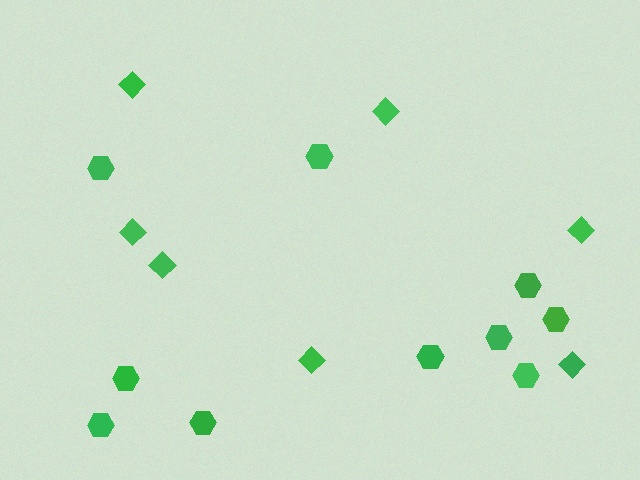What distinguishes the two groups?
There are 2 groups: one group of hexagons (10) and one group of diamonds (7).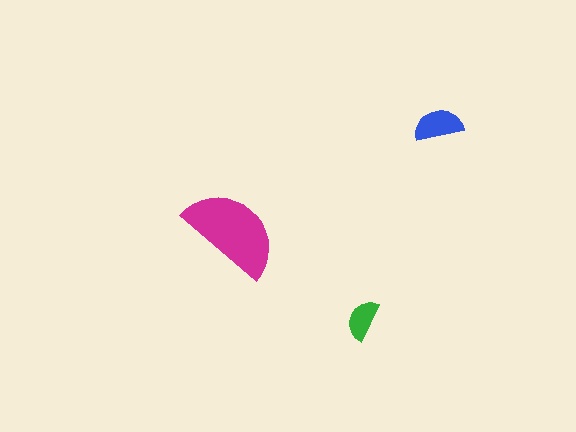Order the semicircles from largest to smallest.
the magenta one, the blue one, the green one.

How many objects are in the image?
There are 3 objects in the image.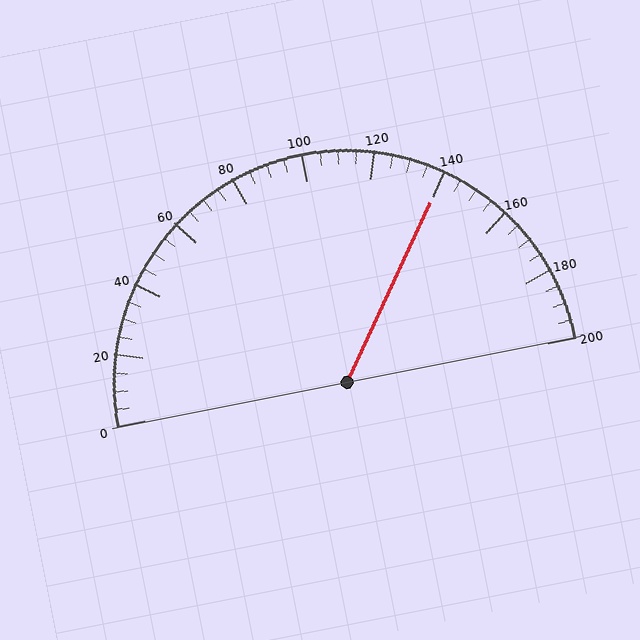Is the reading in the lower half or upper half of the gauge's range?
The reading is in the upper half of the range (0 to 200).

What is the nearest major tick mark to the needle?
The nearest major tick mark is 140.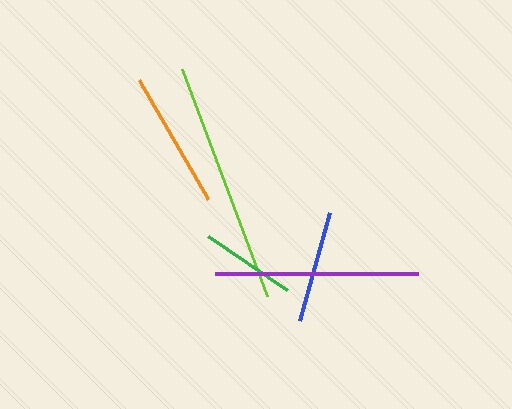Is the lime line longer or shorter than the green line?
The lime line is longer than the green line.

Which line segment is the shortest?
The green line is the shortest at approximately 96 pixels.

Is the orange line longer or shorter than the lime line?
The lime line is longer than the orange line.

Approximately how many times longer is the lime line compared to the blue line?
The lime line is approximately 2.2 times the length of the blue line.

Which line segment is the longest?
The lime line is the longest at approximately 243 pixels.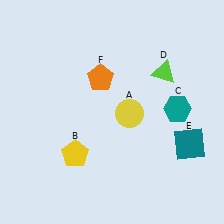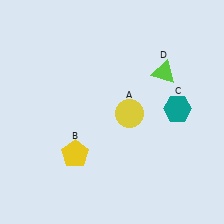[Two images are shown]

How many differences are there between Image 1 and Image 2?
There are 2 differences between the two images.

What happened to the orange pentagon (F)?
The orange pentagon (F) was removed in Image 2. It was in the top-left area of Image 1.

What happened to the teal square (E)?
The teal square (E) was removed in Image 2. It was in the bottom-right area of Image 1.